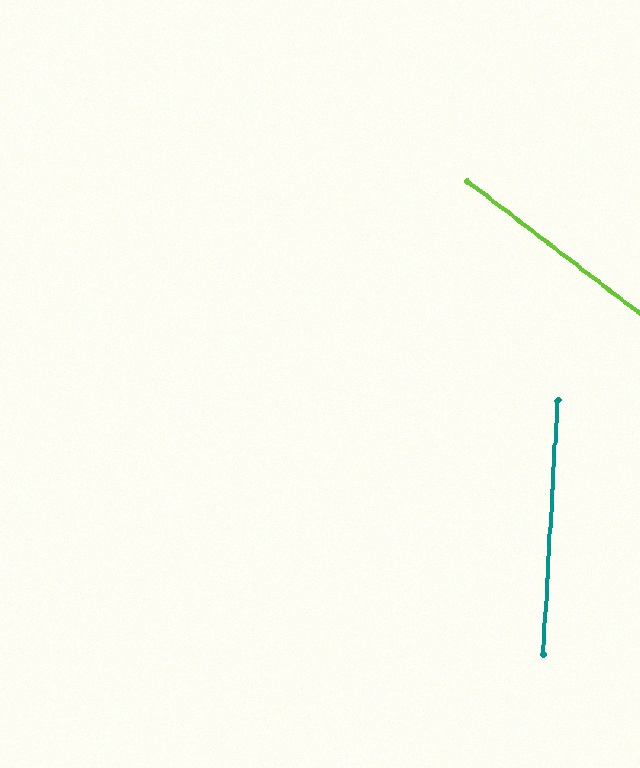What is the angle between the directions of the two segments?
Approximately 56 degrees.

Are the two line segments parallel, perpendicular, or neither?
Neither parallel nor perpendicular — they differ by about 56°.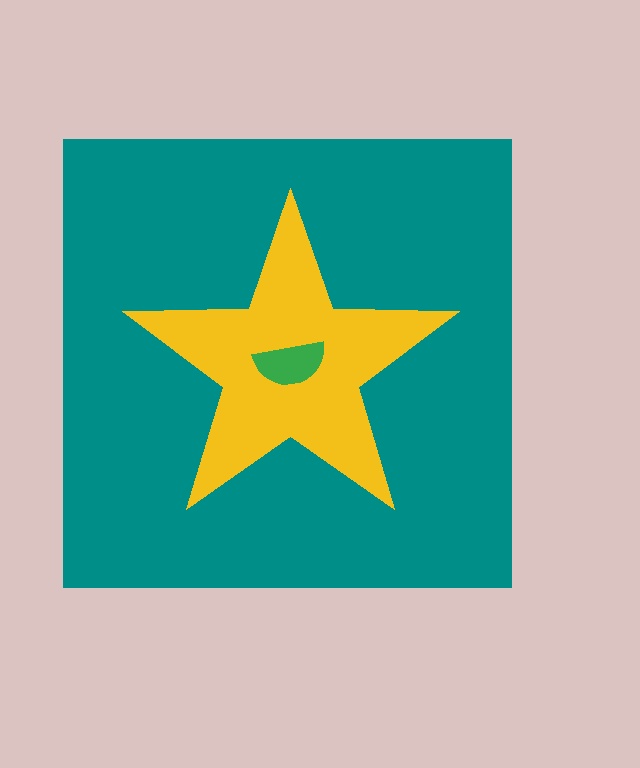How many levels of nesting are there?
3.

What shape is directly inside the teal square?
The yellow star.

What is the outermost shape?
The teal square.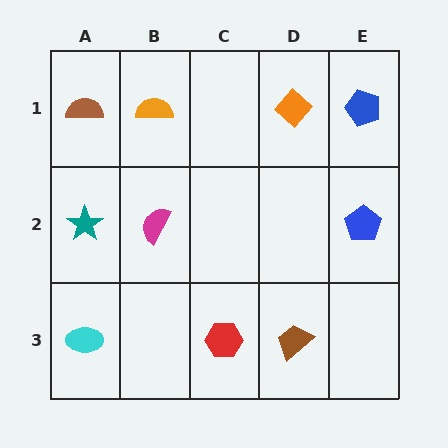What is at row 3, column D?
A brown trapezoid.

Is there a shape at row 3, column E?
No, that cell is empty.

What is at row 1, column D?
An orange diamond.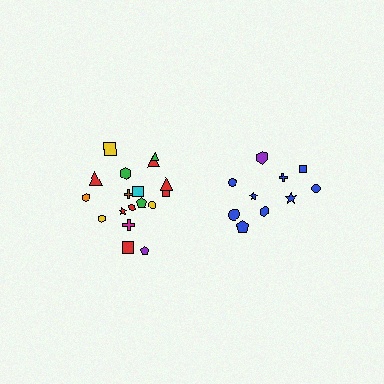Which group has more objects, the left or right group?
The left group.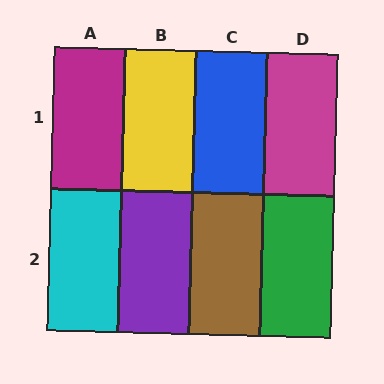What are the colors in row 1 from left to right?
Magenta, yellow, blue, magenta.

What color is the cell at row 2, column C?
Brown.